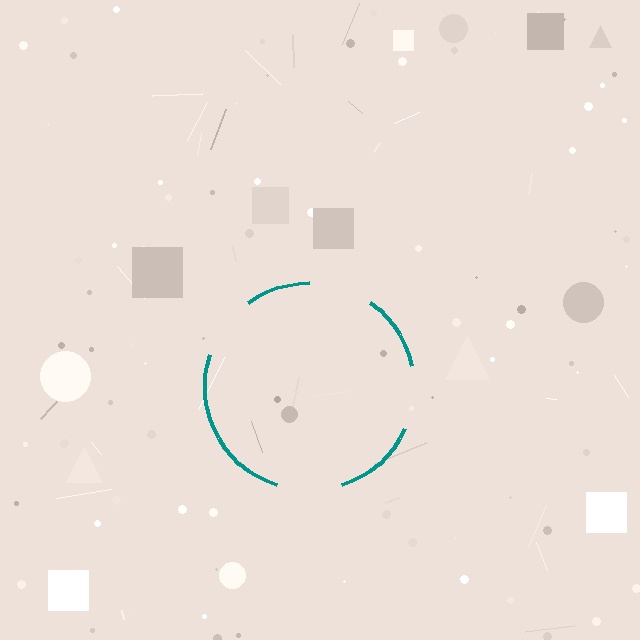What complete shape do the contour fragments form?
The contour fragments form a circle.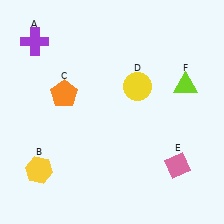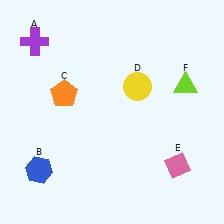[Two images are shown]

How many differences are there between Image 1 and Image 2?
There is 1 difference between the two images.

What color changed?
The hexagon (B) changed from yellow in Image 1 to blue in Image 2.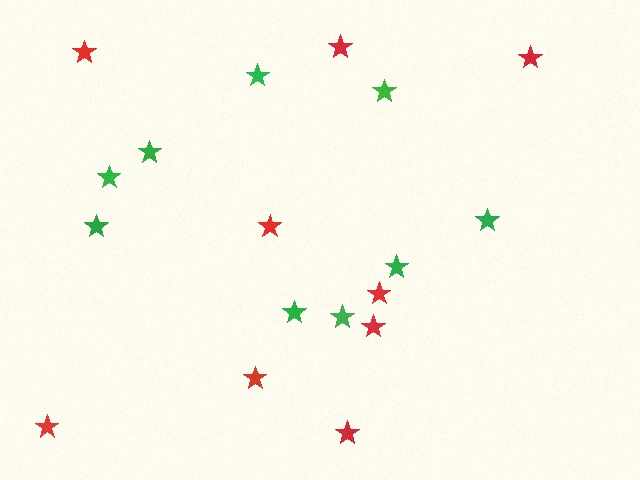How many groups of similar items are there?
There are 2 groups: one group of green stars (9) and one group of red stars (9).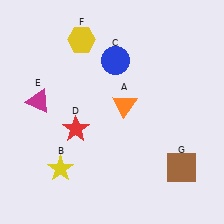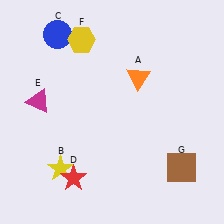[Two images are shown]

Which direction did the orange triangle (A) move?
The orange triangle (A) moved up.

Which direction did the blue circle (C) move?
The blue circle (C) moved left.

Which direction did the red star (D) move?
The red star (D) moved down.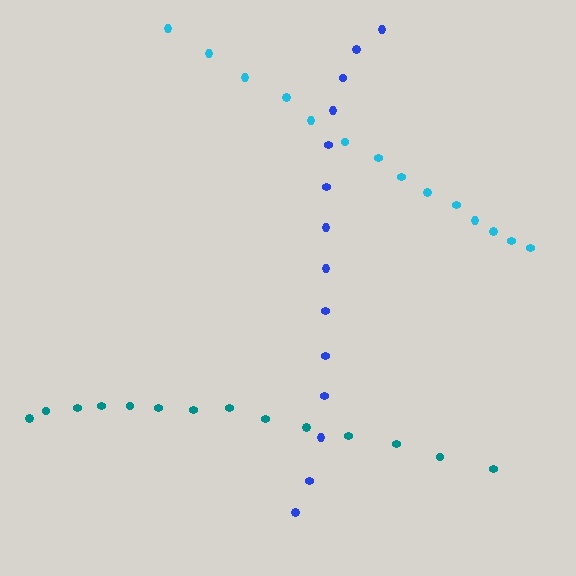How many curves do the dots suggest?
There are 3 distinct paths.